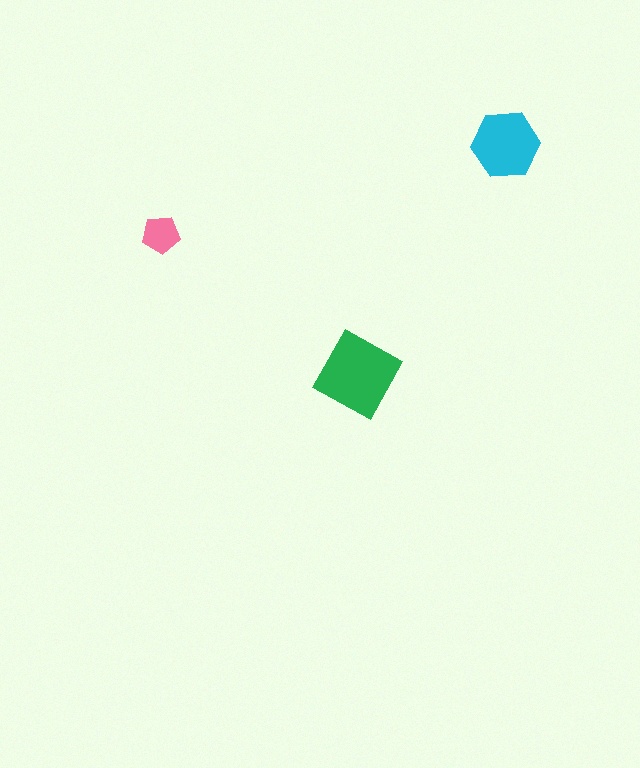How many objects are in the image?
There are 3 objects in the image.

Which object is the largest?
The green diamond.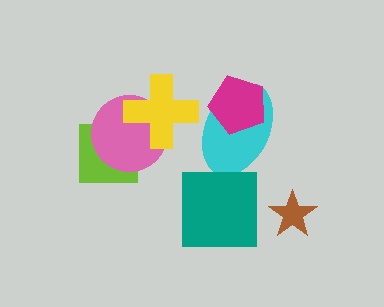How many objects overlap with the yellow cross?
2 objects overlap with the yellow cross.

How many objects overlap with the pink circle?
2 objects overlap with the pink circle.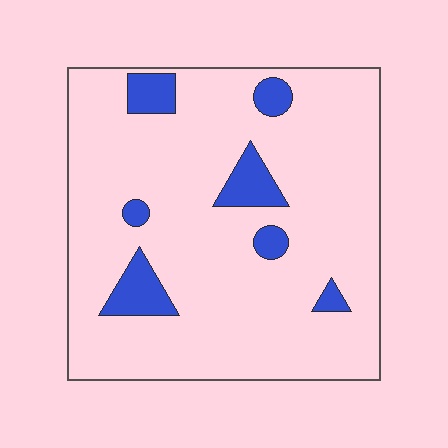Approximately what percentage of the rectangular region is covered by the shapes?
Approximately 10%.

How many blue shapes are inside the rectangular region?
7.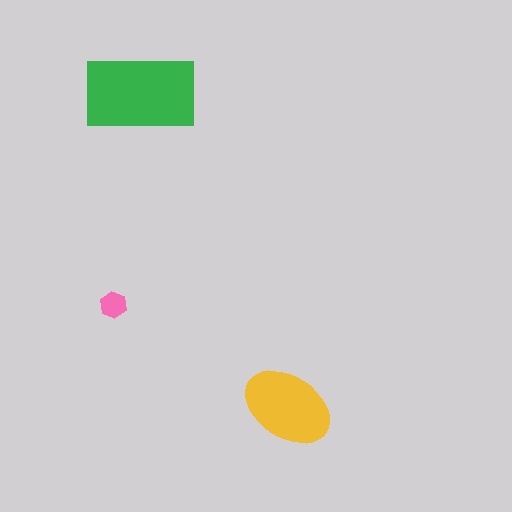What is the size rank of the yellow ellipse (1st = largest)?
2nd.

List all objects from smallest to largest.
The pink hexagon, the yellow ellipse, the green rectangle.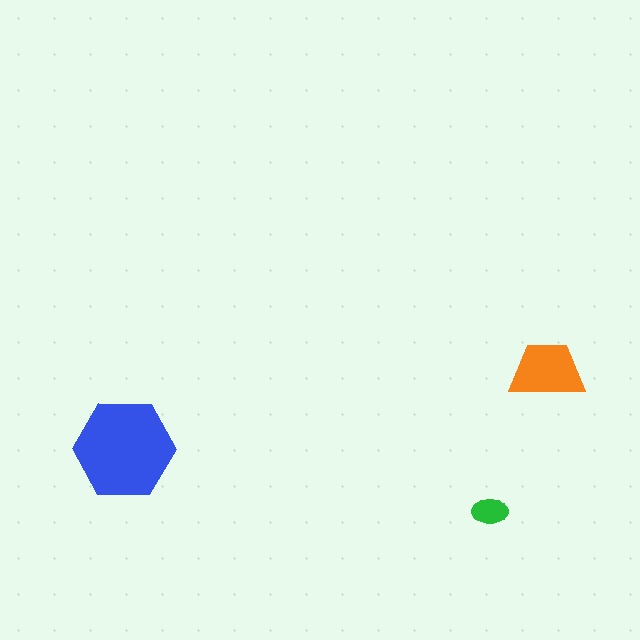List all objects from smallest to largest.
The green ellipse, the orange trapezoid, the blue hexagon.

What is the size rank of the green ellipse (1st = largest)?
3rd.